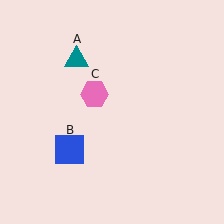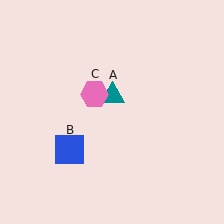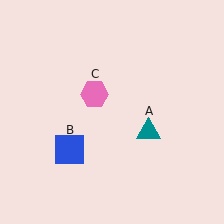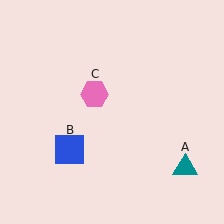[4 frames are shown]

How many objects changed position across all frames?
1 object changed position: teal triangle (object A).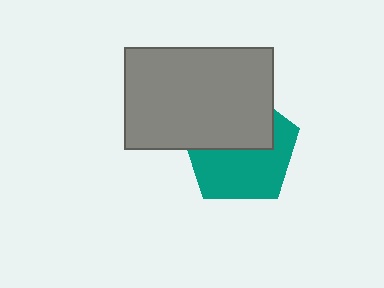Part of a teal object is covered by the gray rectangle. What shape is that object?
It is a pentagon.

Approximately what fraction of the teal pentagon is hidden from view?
Roughly 45% of the teal pentagon is hidden behind the gray rectangle.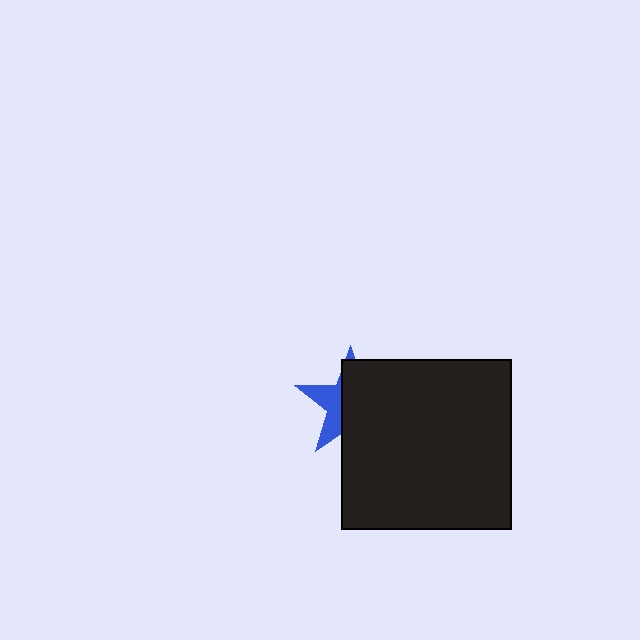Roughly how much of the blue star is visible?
A small part of it is visible (roughly 37%).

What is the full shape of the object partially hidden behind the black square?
The partially hidden object is a blue star.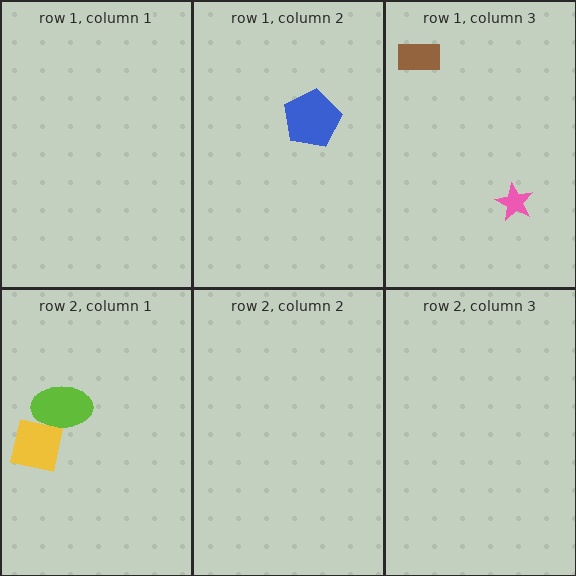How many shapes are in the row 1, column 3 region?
2.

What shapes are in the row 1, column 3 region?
The brown rectangle, the pink star.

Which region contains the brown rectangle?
The row 1, column 3 region.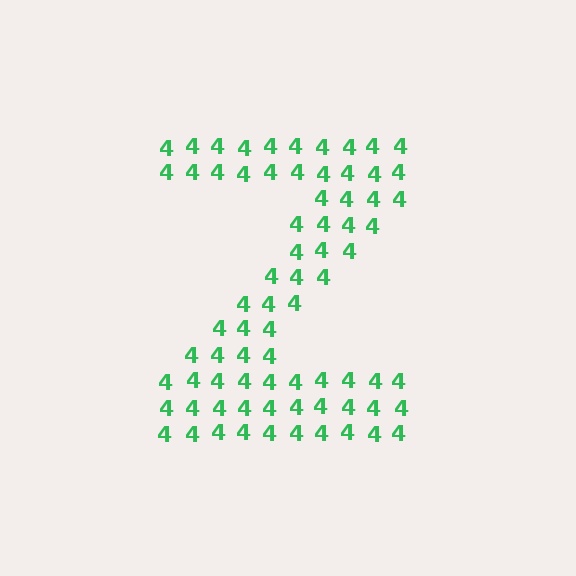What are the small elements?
The small elements are digit 4's.